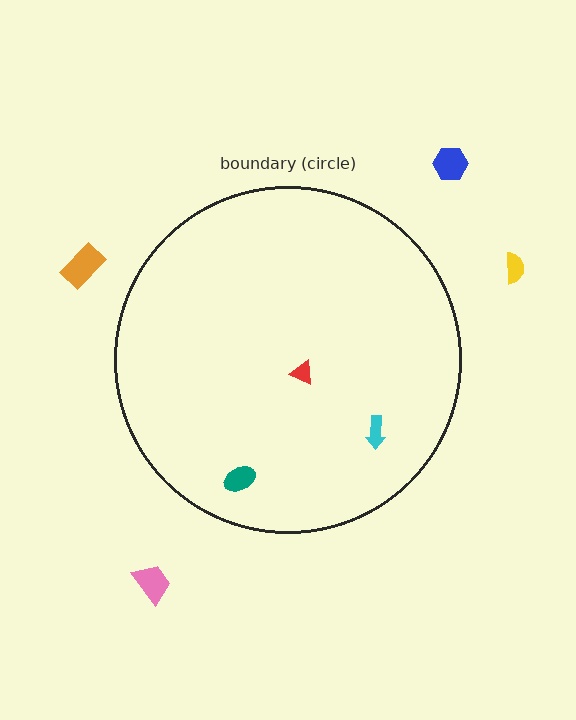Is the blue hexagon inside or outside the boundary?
Outside.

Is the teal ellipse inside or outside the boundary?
Inside.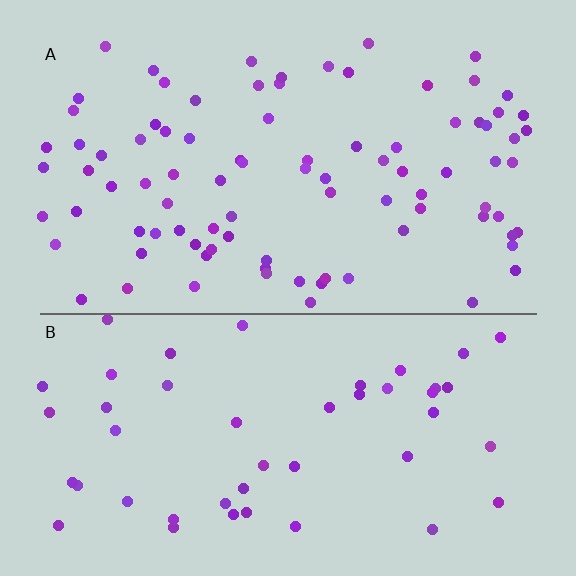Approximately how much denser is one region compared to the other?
Approximately 1.9× — region A over region B.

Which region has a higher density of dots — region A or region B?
A (the top).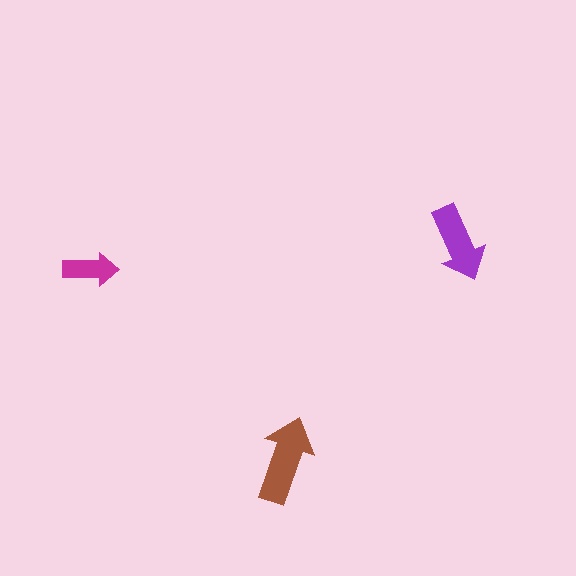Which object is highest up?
The purple arrow is topmost.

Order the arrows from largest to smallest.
the brown one, the purple one, the magenta one.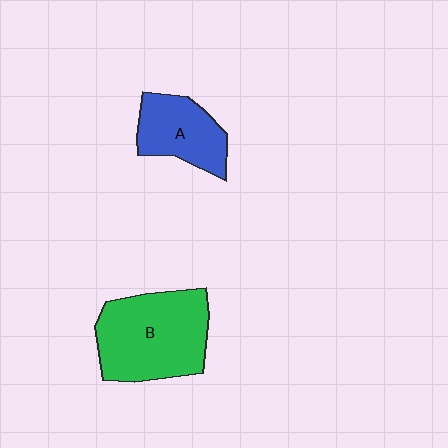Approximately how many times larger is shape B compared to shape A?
Approximately 1.7 times.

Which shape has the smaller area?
Shape A (blue).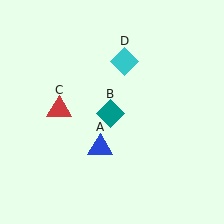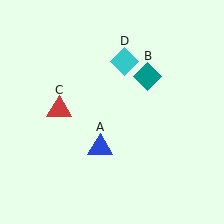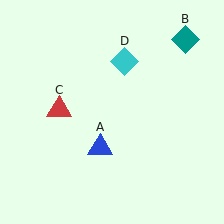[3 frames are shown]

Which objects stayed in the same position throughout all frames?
Blue triangle (object A) and red triangle (object C) and cyan diamond (object D) remained stationary.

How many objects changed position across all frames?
1 object changed position: teal diamond (object B).